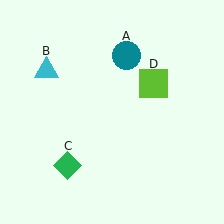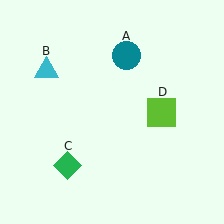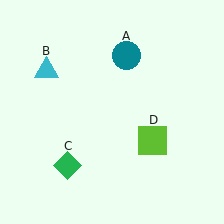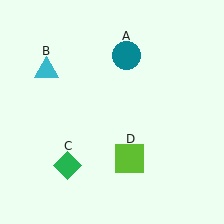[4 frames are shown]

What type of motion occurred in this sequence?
The lime square (object D) rotated clockwise around the center of the scene.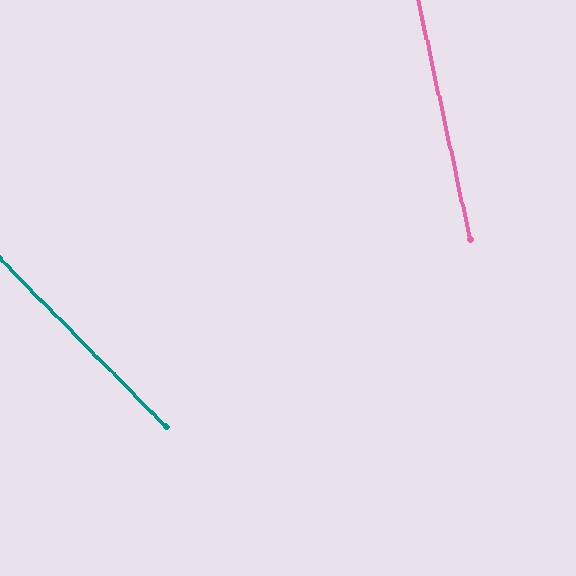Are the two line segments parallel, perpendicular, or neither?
Neither parallel nor perpendicular — they differ by about 32°.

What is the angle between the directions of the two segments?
Approximately 32 degrees.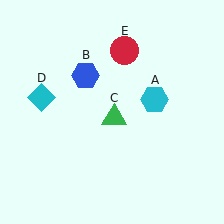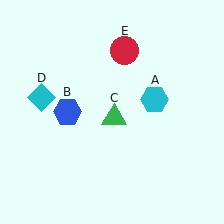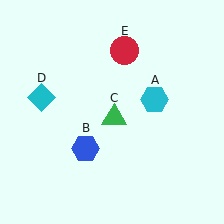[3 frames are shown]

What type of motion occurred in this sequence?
The blue hexagon (object B) rotated counterclockwise around the center of the scene.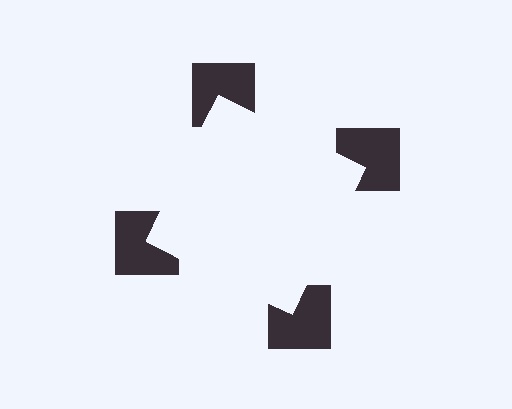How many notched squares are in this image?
There are 4 — one at each vertex of the illusory square.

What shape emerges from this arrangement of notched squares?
An illusory square — its edges are inferred from the aligned wedge cuts in the notched squares, not physically drawn.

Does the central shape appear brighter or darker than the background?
It typically appears slightly brighter than the background, even though no actual brightness change is drawn.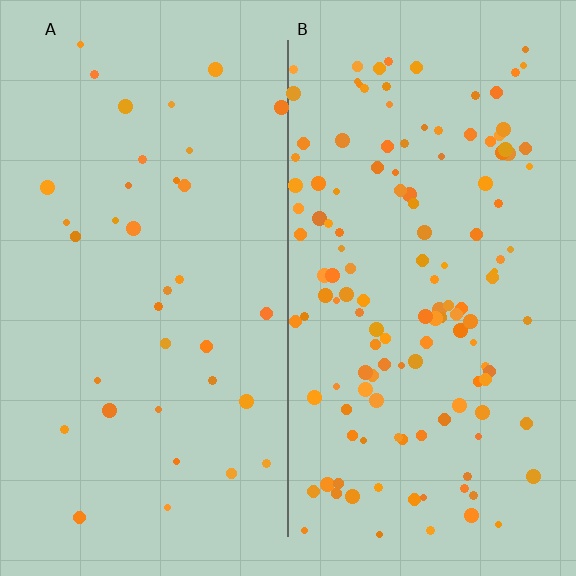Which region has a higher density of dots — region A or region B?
B (the right).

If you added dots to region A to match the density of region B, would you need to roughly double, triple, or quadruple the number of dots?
Approximately quadruple.